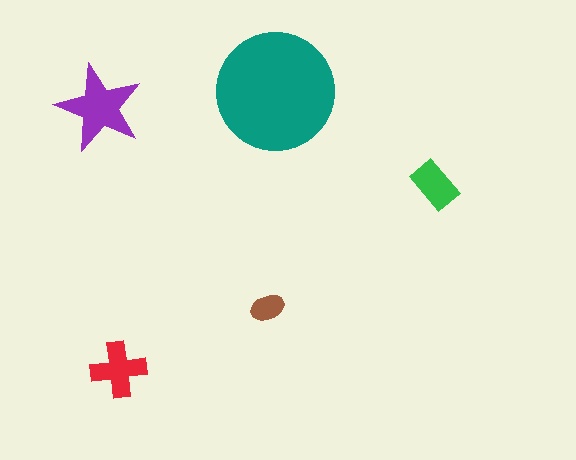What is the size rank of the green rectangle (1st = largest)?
4th.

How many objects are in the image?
There are 5 objects in the image.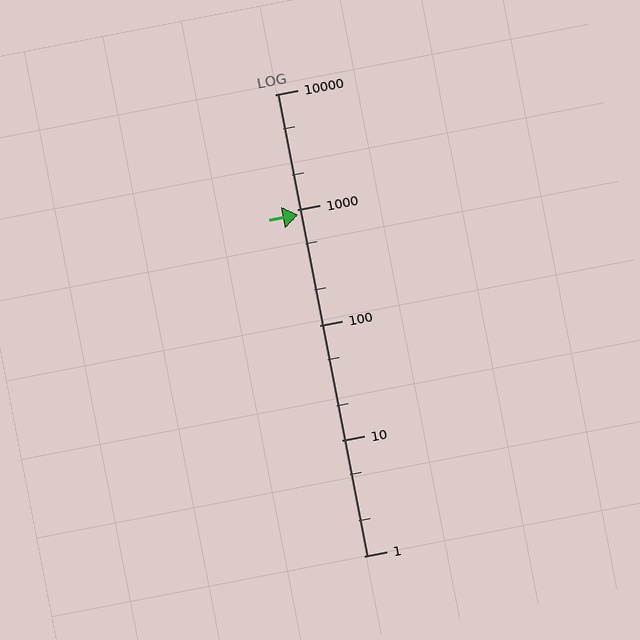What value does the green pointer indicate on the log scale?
The pointer indicates approximately 910.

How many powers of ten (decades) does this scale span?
The scale spans 4 decades, from 1 to 10000.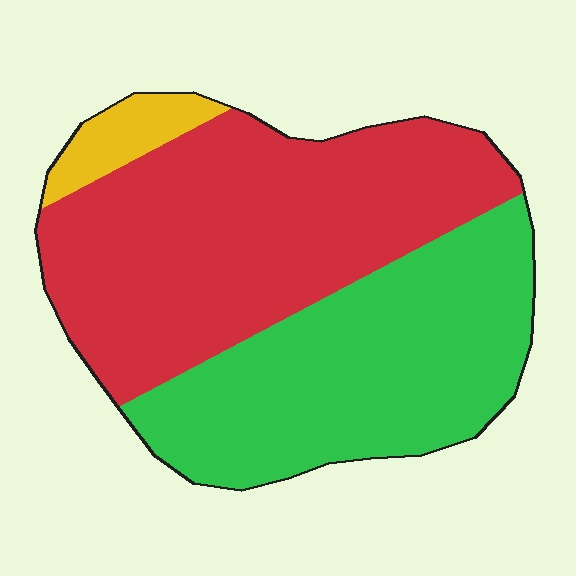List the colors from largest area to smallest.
From largest to smallest: red, green, yellow.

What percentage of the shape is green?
Green covers 42% of the shape.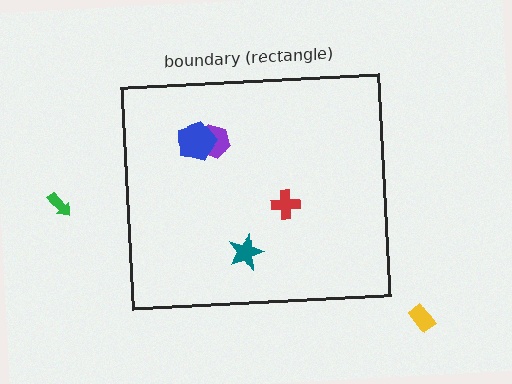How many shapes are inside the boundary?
4 inside, 2 outside.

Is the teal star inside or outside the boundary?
Inside.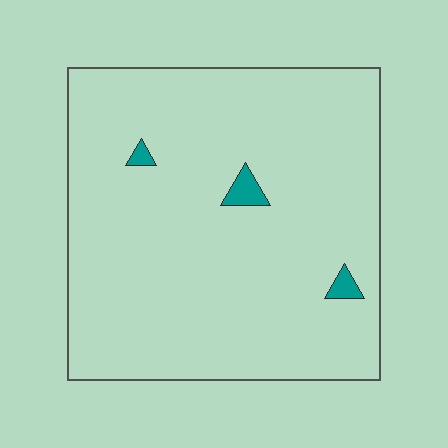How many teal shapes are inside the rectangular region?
3.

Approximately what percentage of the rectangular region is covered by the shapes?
Approximately 0%.